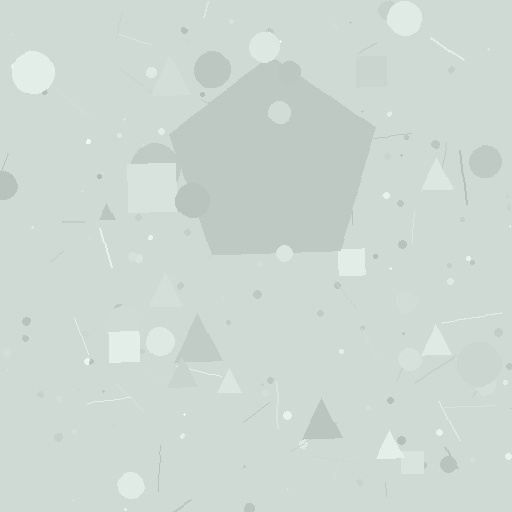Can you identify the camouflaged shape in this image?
The camouflaged shape is a pentagon.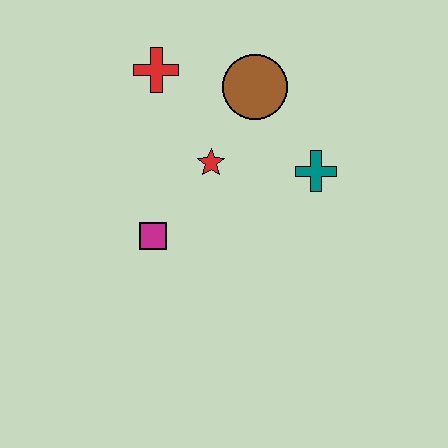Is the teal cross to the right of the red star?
Yes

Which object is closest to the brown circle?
The red star is closest to the brown circle.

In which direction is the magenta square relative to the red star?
The magenta square is below the red star.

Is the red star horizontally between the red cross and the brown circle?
Yes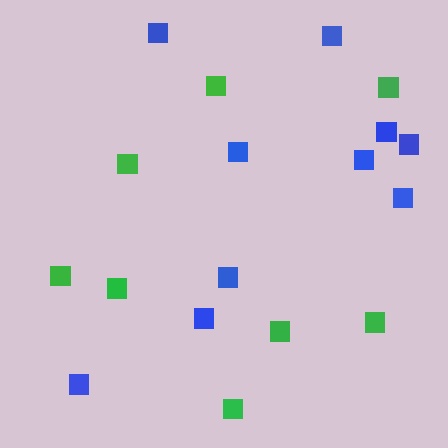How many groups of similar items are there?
There are 2 groups: one group of green squares (8) and one group of blue squares (10).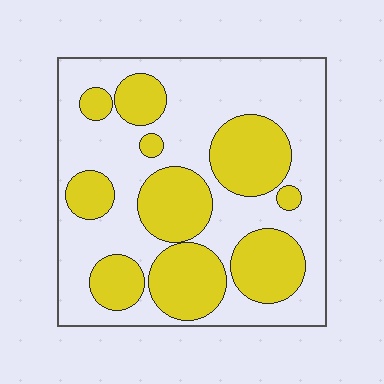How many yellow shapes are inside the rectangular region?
10.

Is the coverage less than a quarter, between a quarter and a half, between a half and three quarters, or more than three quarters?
Between a quarter and a half.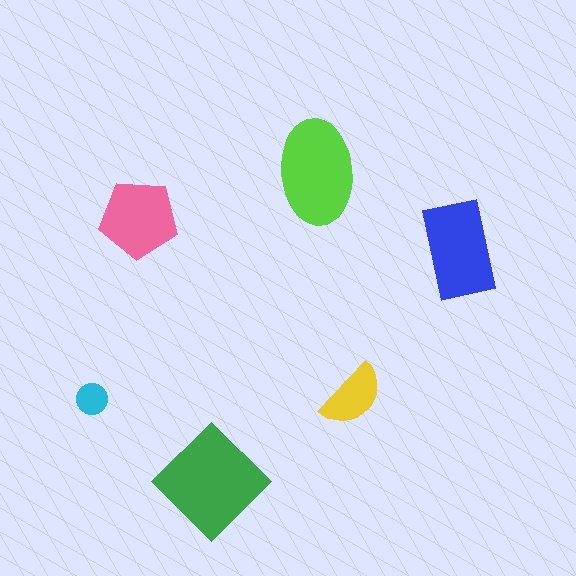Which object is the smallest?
The cyan circle.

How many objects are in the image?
There are 6 objects in the image.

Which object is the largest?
The green diamond.